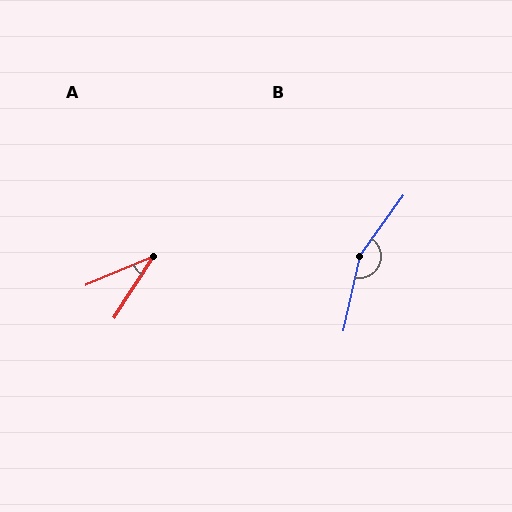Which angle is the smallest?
A, at approximately 34 degrees.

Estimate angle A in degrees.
Approximately 34 degrees.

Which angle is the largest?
B, at approximately 157 degrees.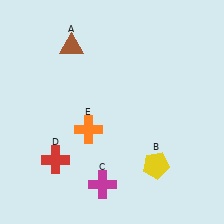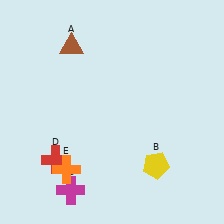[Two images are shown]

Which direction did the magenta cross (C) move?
The magenta cross (C) moved left.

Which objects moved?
The objects that moved are: the magenta cross (C), the orange cross (E).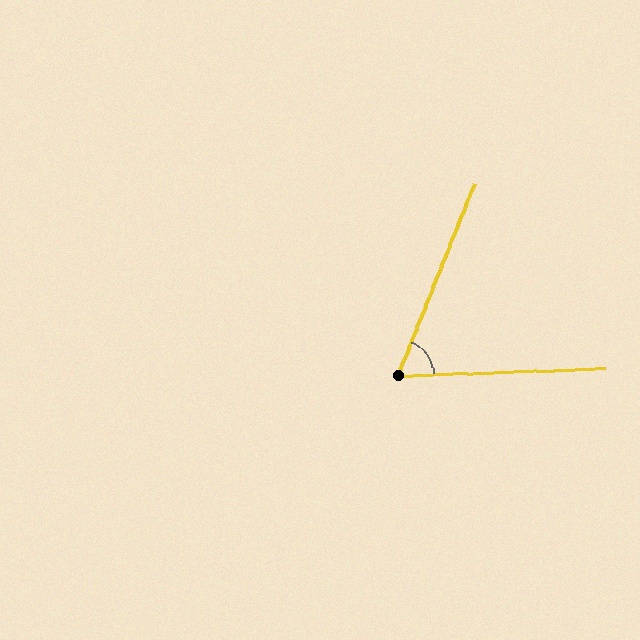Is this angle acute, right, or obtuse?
It is acute.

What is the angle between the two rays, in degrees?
Approximately 67 degrees.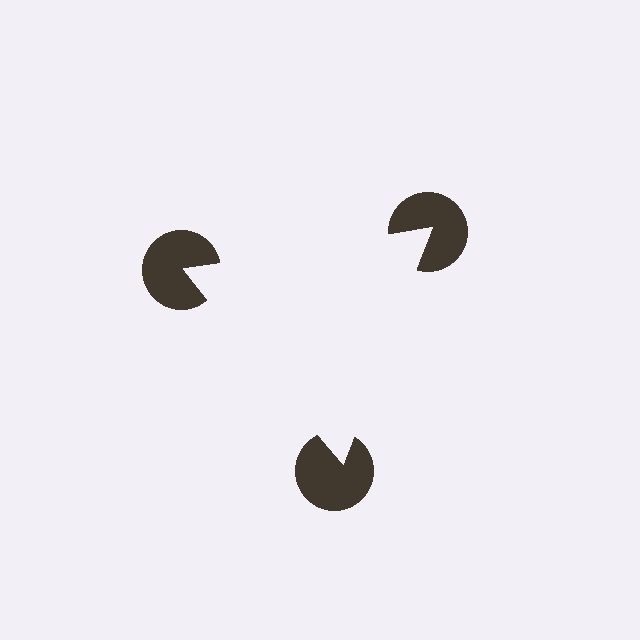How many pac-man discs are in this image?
There are 3 — one at each vertex of the illusory triangle.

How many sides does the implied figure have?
3 sides.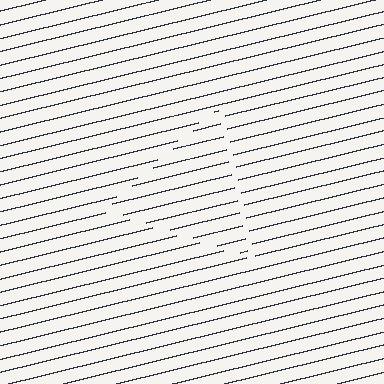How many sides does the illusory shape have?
3 sides — the line-ends trace a triangle.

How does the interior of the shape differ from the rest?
The interior of the shape contains the same grating, shifted by half a period — the contour is defined by the phase discontinuity where line-ends from the inner and outer gratings abut.